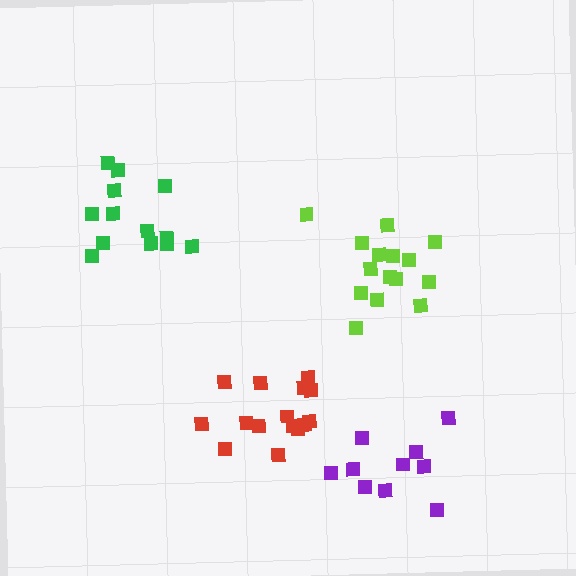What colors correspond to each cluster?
The clusters are colored: red, lime, green, purple.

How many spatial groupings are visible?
There are 4 spatial groupings.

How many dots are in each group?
Group 1: 15 dots, Group 2: 15 dots, Group 3: 13 dots, Group 4: 10 dots (53 total).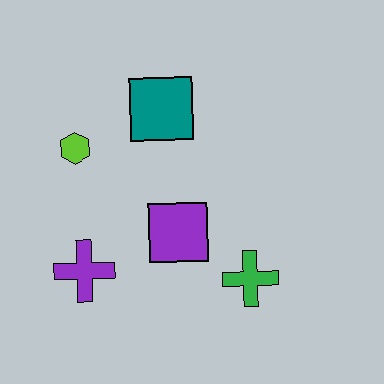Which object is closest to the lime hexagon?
The teal square is closest to the lime hexagon.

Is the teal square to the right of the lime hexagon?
Yes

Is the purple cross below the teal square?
Yes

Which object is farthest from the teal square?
The green cross is farthest from the teal square.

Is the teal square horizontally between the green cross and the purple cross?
Yes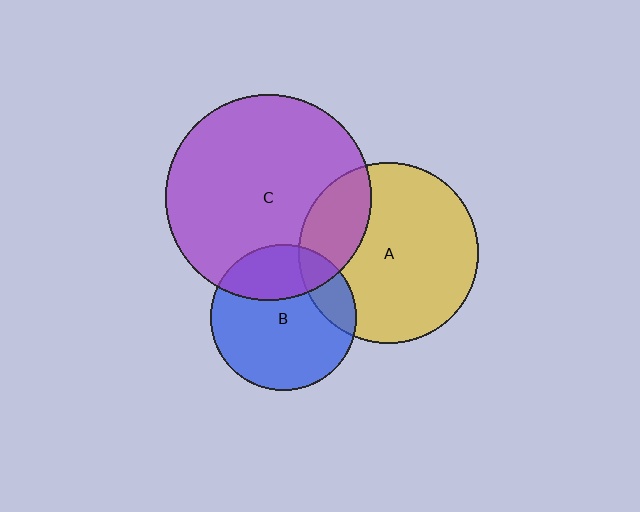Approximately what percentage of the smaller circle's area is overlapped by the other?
Approximately 25%.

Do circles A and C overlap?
Yes.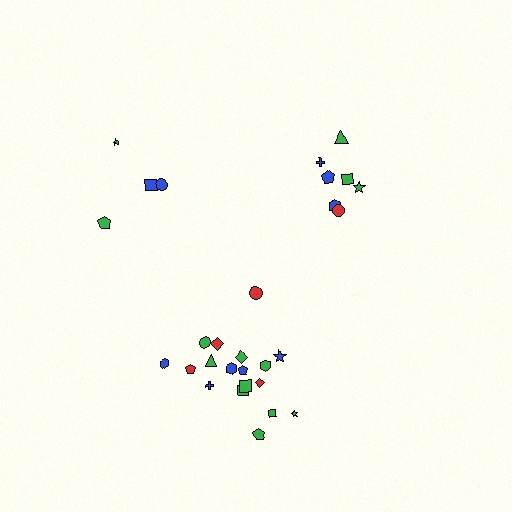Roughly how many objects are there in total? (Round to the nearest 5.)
Roughly 30 objects in total.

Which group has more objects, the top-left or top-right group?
The top-right group.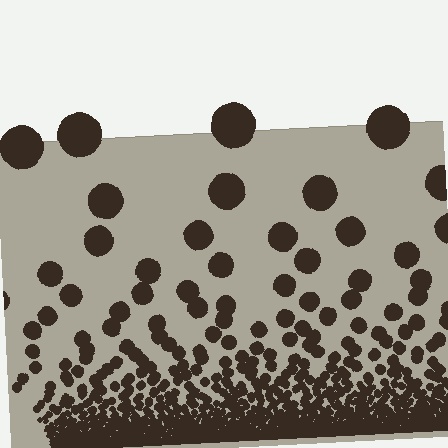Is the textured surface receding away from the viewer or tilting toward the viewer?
The surface appears to tilt toward the viewer. Texture elements get larger and sparser toward the top.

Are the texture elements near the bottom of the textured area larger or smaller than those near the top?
Smaller. The gradient is inverted — elements near the bottom are smaller and denser.